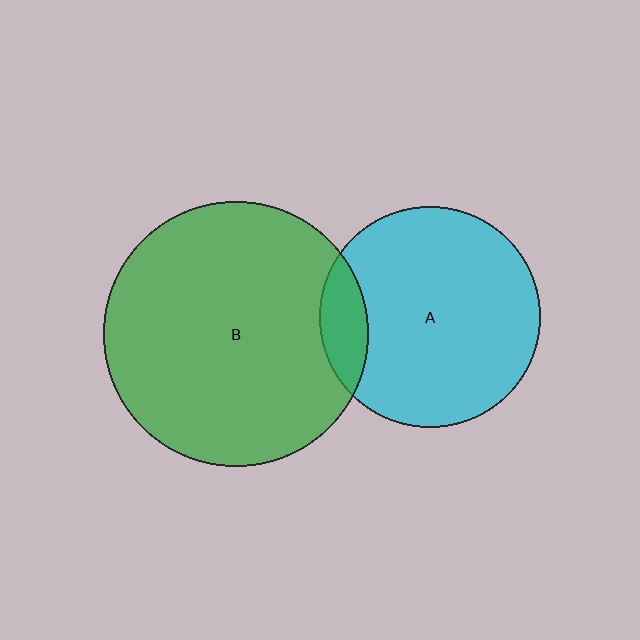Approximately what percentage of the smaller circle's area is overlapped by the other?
Approximately 10%.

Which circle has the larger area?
Circle B (green).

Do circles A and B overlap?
Yes.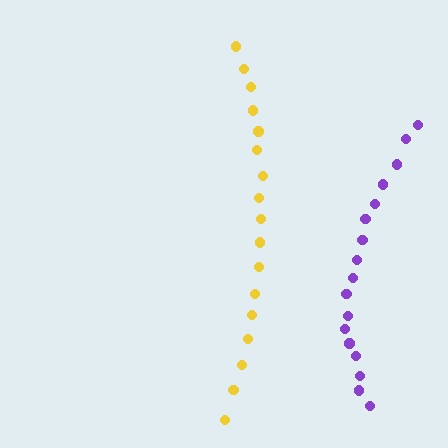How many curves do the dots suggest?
There are 2 distinct paths.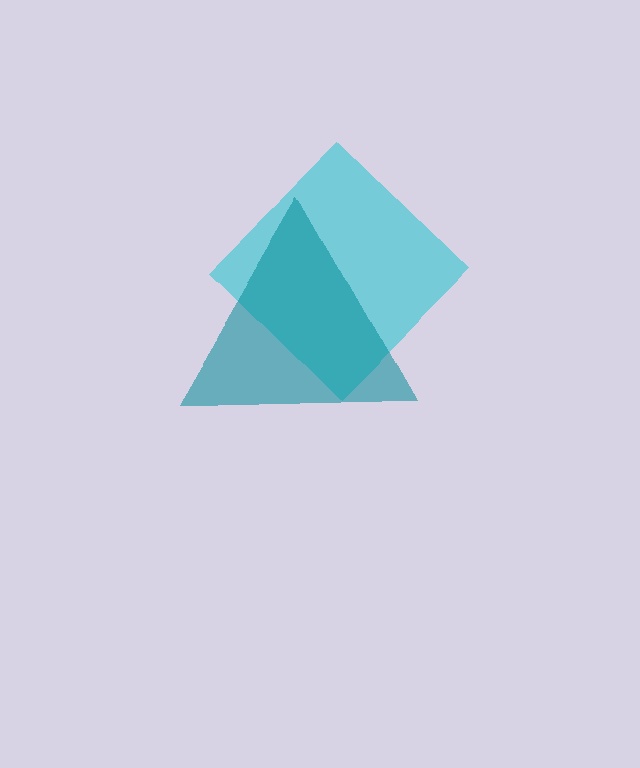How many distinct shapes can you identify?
There are 2 distinct shapes: a cyan diamond, a teal triangle.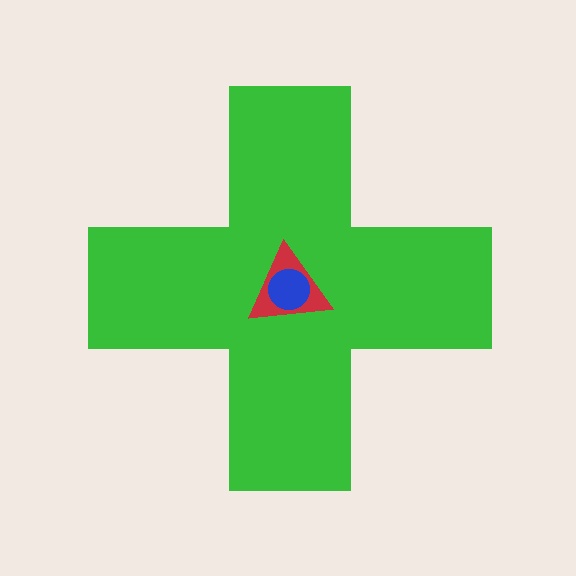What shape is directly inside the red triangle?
The blue circle.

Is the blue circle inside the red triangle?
Yes.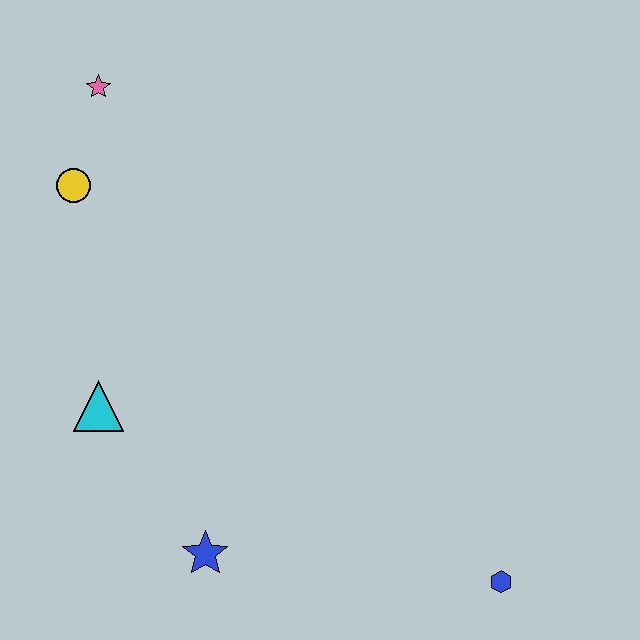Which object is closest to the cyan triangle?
The blue star is closest to the cyan triangle.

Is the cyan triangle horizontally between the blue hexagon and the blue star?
No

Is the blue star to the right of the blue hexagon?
No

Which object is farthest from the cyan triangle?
The blue hexagon is farthest from the cyan triangle.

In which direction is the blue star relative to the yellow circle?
The blue star is below the yellow circle.